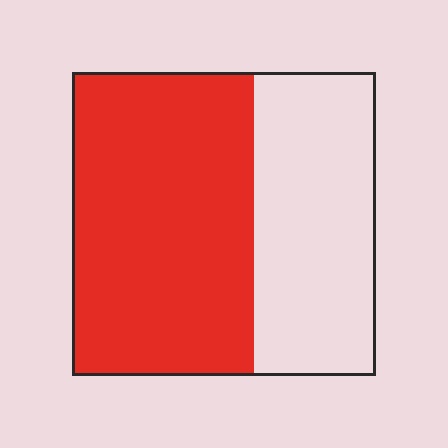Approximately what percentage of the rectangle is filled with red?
Approximately 60%.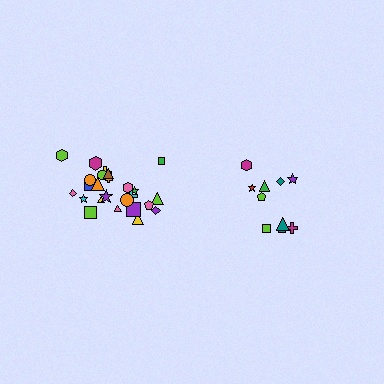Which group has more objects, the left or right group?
The left group.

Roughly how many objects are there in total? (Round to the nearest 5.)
Roughly 35 objects in total.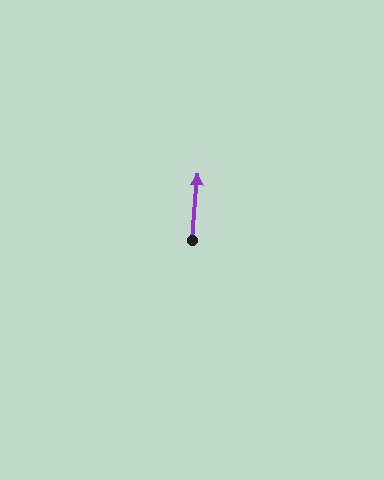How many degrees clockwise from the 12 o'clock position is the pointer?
Approximately 5 degrees.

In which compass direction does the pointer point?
North.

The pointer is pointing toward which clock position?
Roughly 12 o'clock.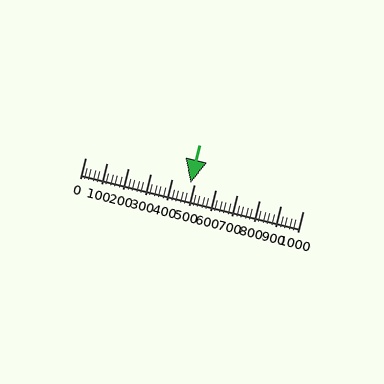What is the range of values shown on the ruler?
The ruler shows values from 0 to 1000.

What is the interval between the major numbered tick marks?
The major tick marks are spaced 100 units apart.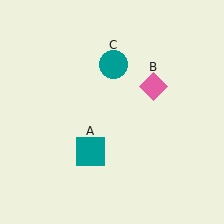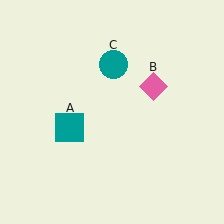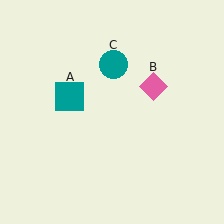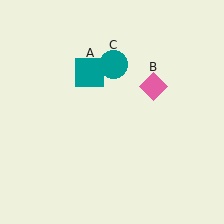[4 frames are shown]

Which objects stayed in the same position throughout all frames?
Pink diamond (object B) and teal circle (object C) remained stationary.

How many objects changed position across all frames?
1 object changed position: teal square (object A).